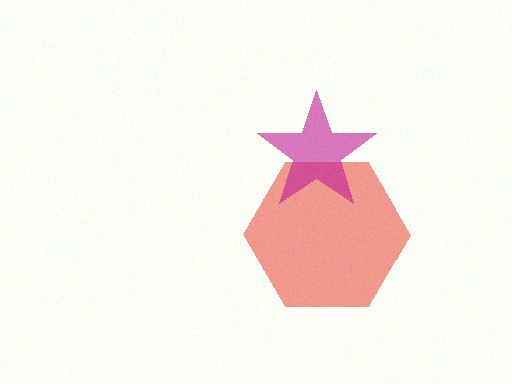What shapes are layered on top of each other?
The layered shapes are: a red hexagon, a magenta star.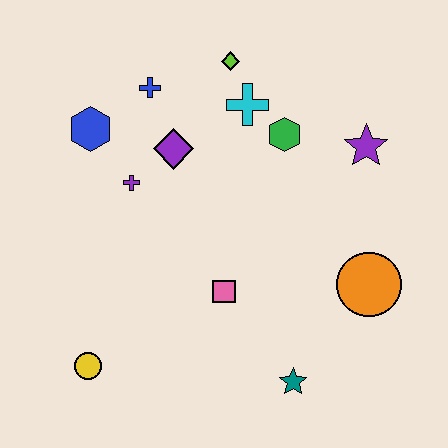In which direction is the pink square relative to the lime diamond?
The pink square is below the lime diamond.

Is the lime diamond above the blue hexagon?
Yes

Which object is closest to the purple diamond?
The purple cross is closest to the purple diamond.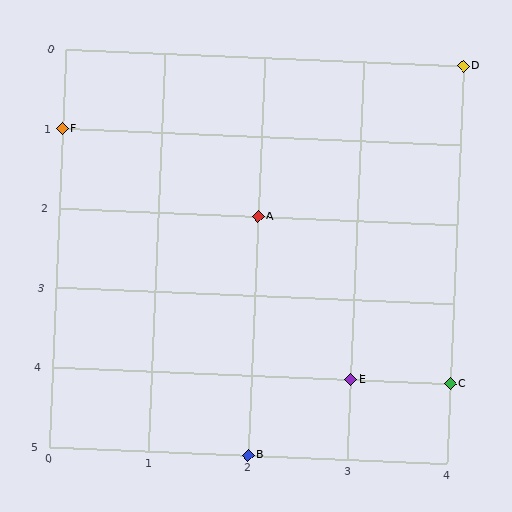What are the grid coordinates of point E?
Point E is at grid coordinates (3, 4).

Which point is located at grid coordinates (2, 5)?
Point B is at (2, 5).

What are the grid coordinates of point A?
Point A is at grid coordinates (2, 2).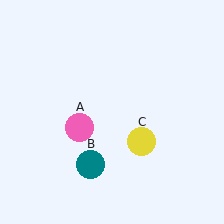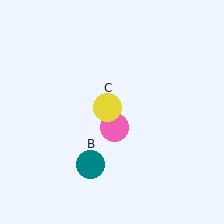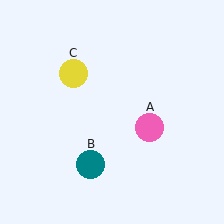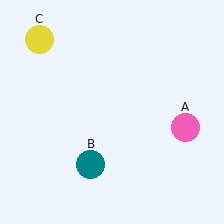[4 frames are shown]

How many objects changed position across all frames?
2 objects changed position: pink circle (object A), yellow circle (object C).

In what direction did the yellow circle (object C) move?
The yellow circle (object C) moved up and to the left.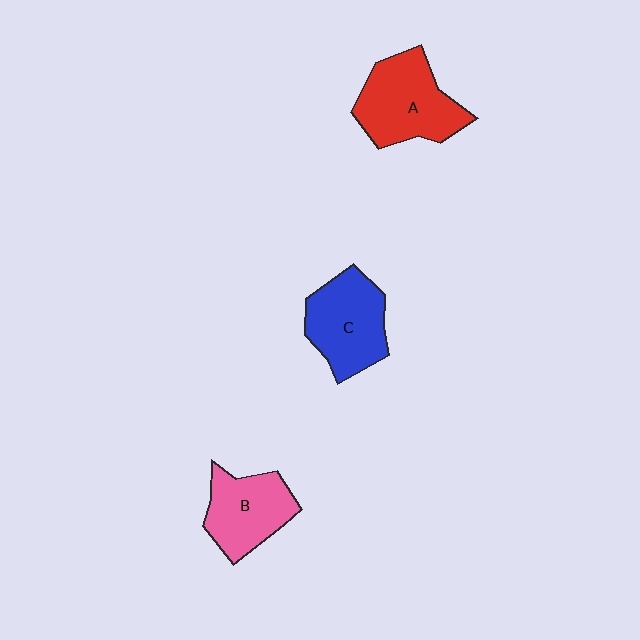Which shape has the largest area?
Shape A (red).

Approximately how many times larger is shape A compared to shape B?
Approximately 1.2 times.